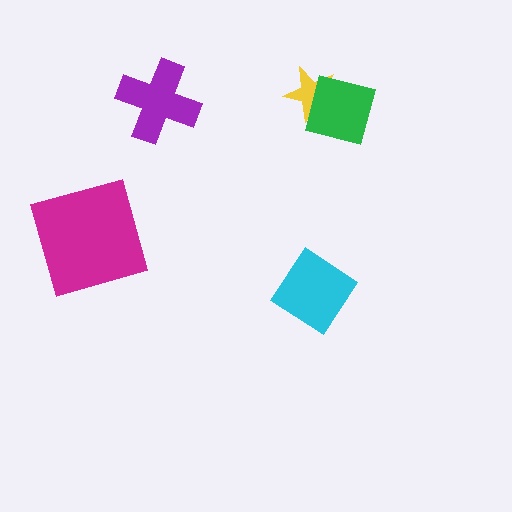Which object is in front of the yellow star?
The green square is in front of the yellow star.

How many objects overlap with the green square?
1 object overlaps with the green square.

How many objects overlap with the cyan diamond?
0 objects overlap with the cyan diamond.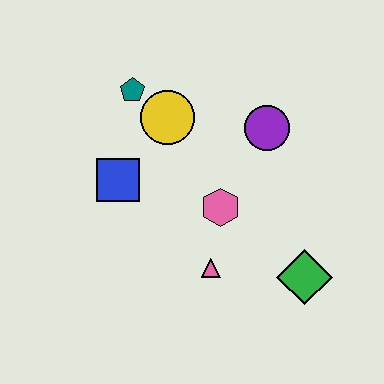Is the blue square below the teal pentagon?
Yes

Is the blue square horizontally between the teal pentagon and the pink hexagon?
No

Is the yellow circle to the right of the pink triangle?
No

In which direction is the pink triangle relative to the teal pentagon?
The pink triangle is below the teal pentagon.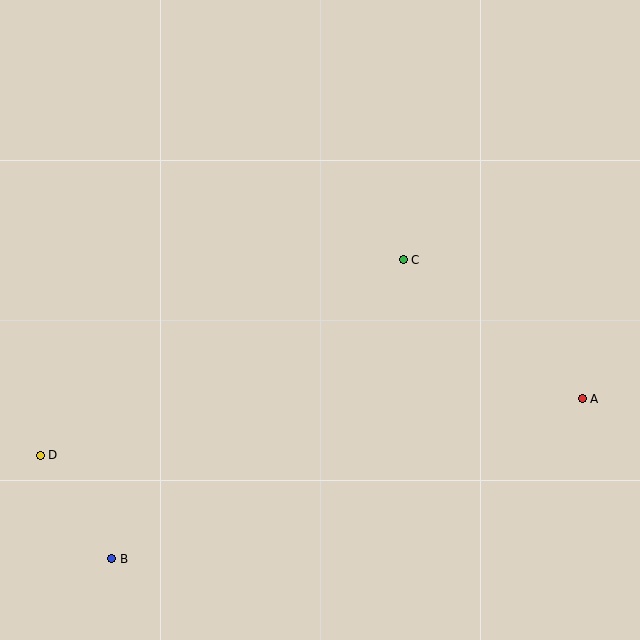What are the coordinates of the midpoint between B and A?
The midpoint between B and A is at (347, 479).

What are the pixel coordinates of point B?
Point B is at (112, 559).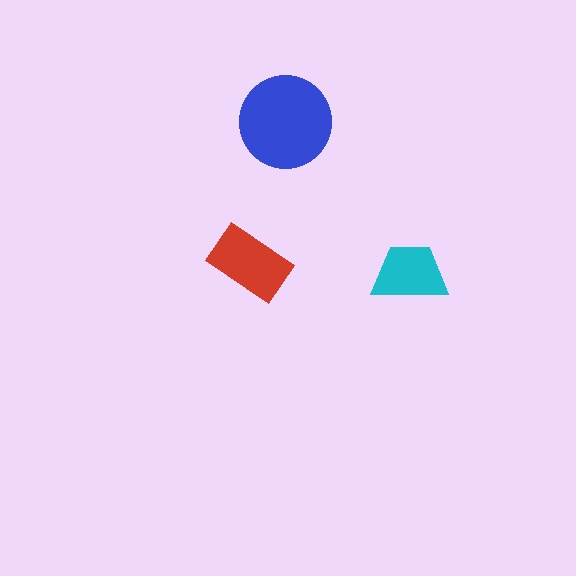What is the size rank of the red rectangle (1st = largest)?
2nd.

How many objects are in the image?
There are 3 objects in the image.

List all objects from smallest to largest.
The cyan trapezoid, the red rectangle, the blue circle.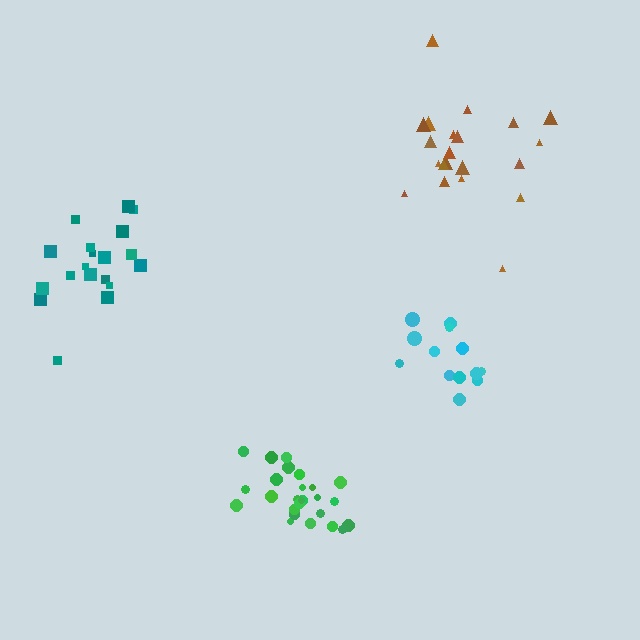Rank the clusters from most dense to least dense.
green, cyan, teal, brown.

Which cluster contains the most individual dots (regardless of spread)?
Green (26).